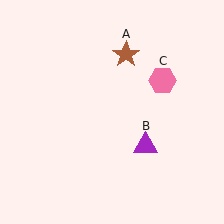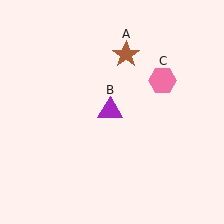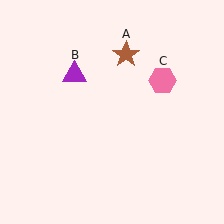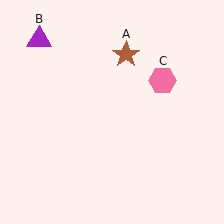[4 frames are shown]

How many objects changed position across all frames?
1 object changed position: purple triangle (object B).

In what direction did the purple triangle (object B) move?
The purple triangle (object B) moved up and to the left.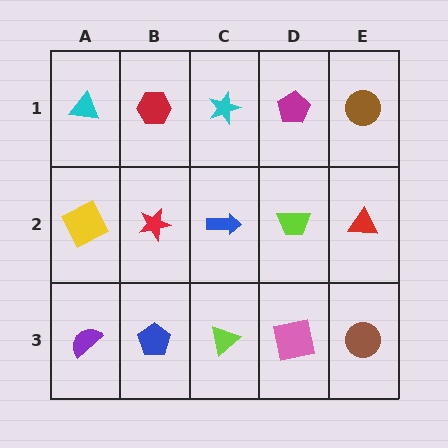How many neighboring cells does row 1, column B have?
3.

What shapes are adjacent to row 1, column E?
A red triangle (row 2, column E), a magenta pentagon (row 1, column D).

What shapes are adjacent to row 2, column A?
A cyan triangle (row 1, column A), a purple semicircle (row 3, column A), a red star (row 2, column B).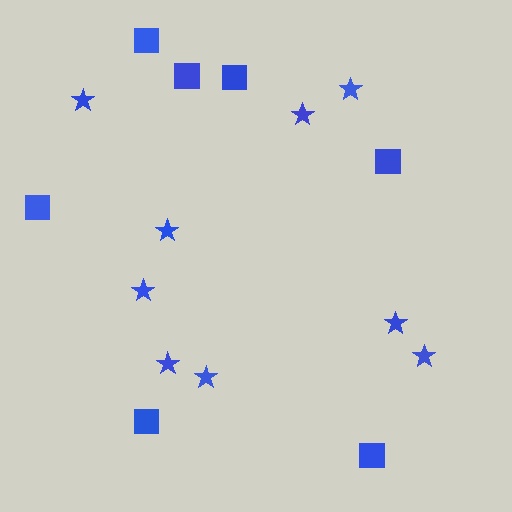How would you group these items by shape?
There are 2 groups: one group of stars (9) and one group of squares (7).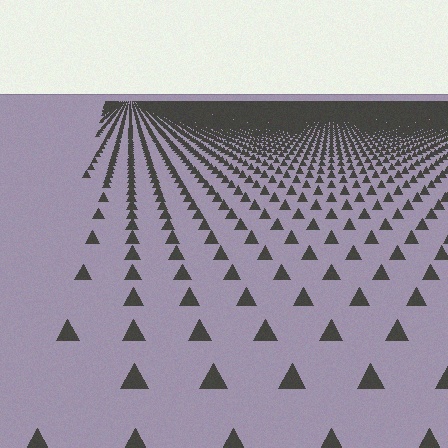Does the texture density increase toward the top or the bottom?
Density increases toward the top.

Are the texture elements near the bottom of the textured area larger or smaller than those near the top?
Larger. Near the bottom, elements are closer to the viewer and appear at a bigger on-screen size.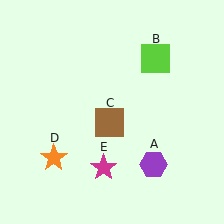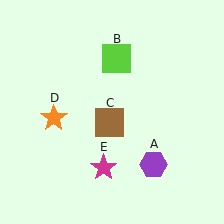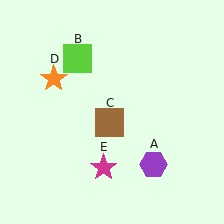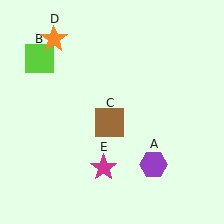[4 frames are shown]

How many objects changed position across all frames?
2 objects changed position: lime square (object B), orange star (object D).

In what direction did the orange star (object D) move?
The orange star (object D) moved up.